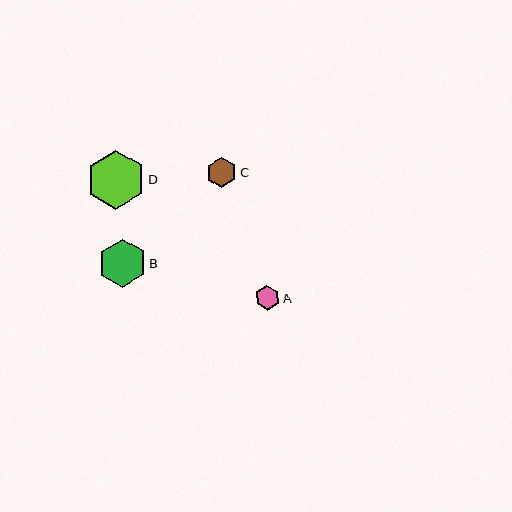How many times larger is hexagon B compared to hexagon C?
Hexagon B is approximately 1.6 times the size of hexagon C.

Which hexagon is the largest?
Hexagon D is the largest with a size of approximately 59 pixels.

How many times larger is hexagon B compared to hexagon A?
Hexagon B is approximately 2.0 times the size of hexagon A.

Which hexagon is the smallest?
Hexagon A is the smallest with a size of approximately 25 pixels.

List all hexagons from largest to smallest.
From largest to smallest: D, B, C, A.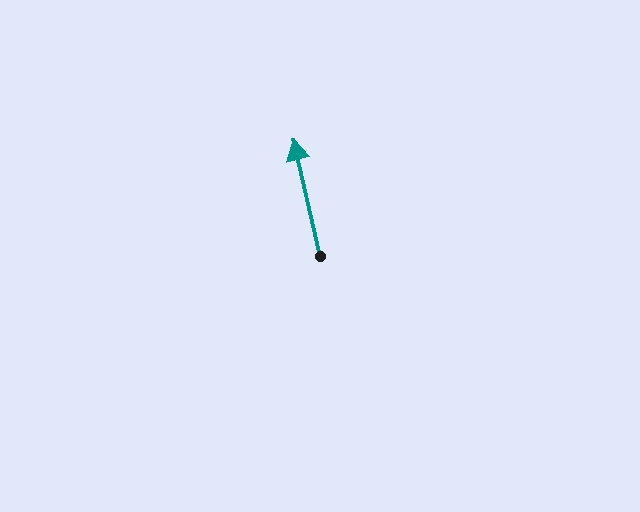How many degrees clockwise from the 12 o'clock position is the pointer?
Approximately 347 degrees.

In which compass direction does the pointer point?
North.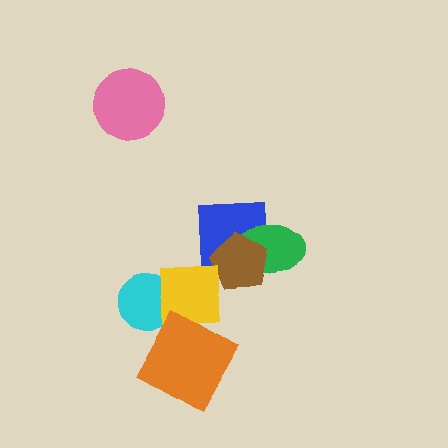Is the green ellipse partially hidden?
Yes, it is partially covered by another shape.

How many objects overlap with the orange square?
1 object overlaps with the orange square.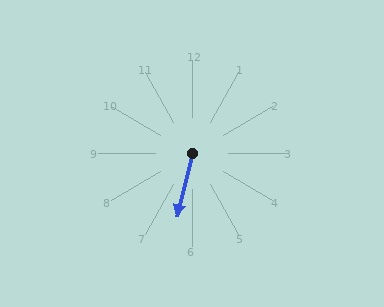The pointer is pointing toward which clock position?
Roughly 6 o'clock.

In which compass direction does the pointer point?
South.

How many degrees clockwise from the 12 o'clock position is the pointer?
Approximately 194 degrees.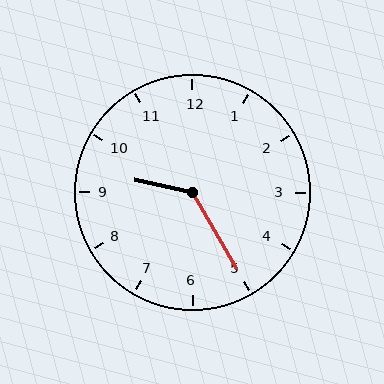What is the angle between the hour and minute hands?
Approximately 132 degrees.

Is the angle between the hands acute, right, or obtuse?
It is obtuse.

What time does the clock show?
9:25.